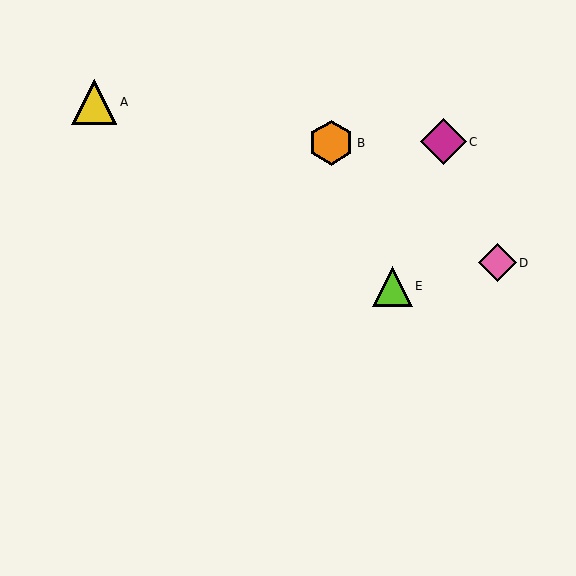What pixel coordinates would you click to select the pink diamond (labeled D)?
Click at (498, 263) to select the pink diamond D.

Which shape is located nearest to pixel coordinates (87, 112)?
The yellow triangle (labeled A) at (94, 102) is nearest to that location.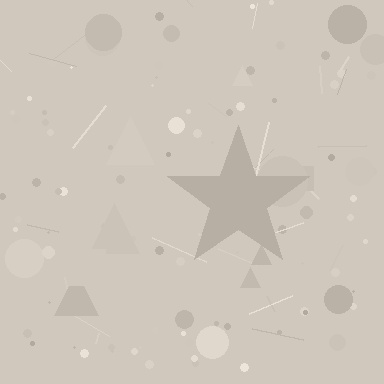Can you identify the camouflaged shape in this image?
The camouflaged shape is a star.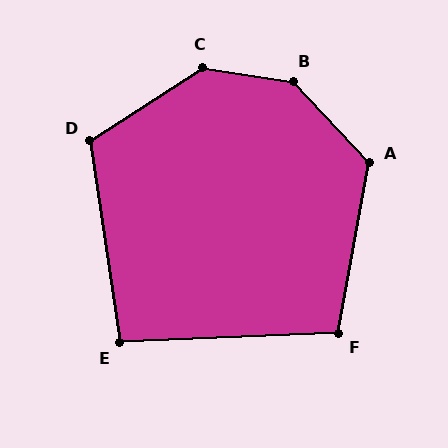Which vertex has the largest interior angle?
B, at approximately 143 degrees.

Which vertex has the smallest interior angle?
E, at approximately 96 degrees.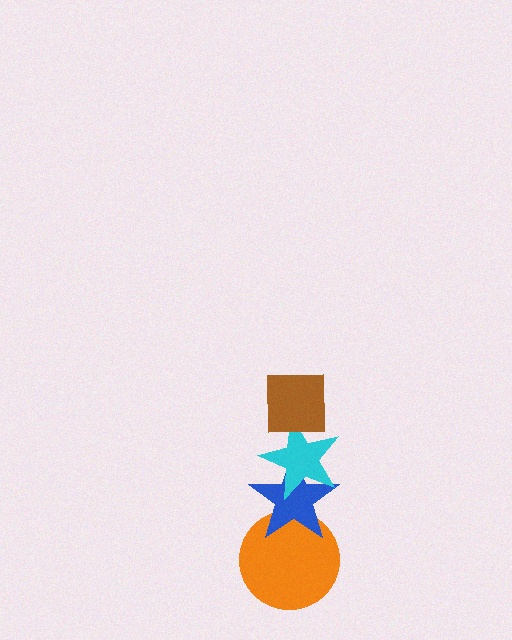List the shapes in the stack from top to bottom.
From top to bottom: the brown square, the cyan star, the blue star, the orange circle.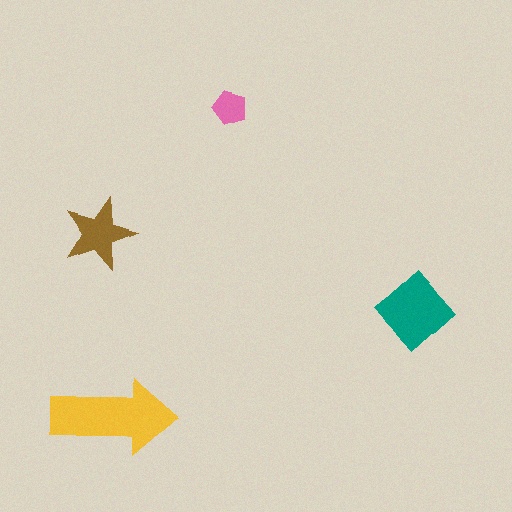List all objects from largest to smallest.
The yellow arrow, the teal diamond, the brown star, the pink pentagon.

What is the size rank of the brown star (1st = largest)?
3rd.